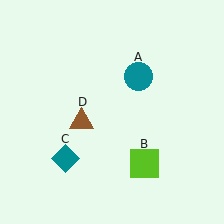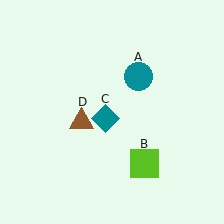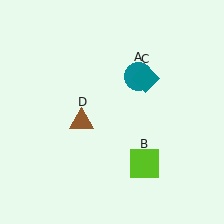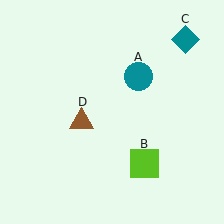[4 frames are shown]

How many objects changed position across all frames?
1 object changed position: teal diamond (object C).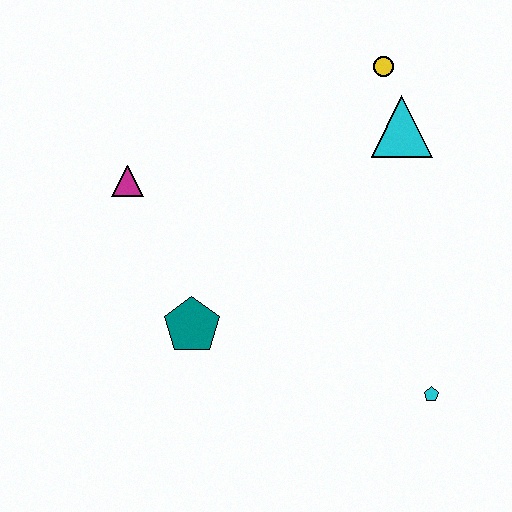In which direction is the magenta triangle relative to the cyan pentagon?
The magenta triangle is to the left of the cyan pentagon.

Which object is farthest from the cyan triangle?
The teal pentagon is farthest from the cyan triangle.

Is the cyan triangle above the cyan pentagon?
Yes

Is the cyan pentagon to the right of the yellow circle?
Yes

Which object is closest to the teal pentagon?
The magenta triangle is closest to the teal pentagon.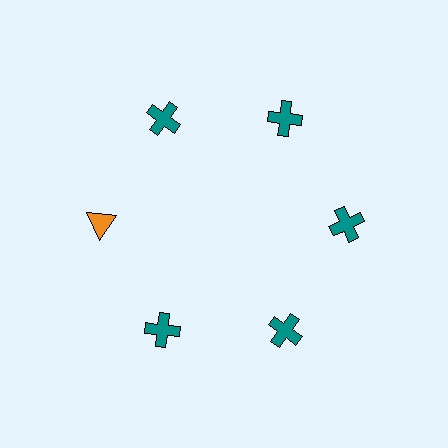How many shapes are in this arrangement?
There are 6 shapes arranged in a ring pattern.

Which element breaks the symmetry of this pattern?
The orange triangle at roughly the 9 o'clock position breaks the symmetry. All other shapes are teal crosses.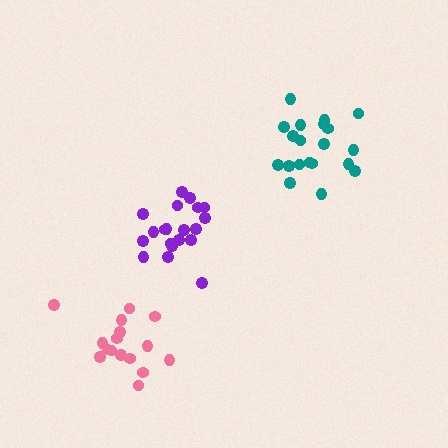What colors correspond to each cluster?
The clusters are colored: pink, teal, purple.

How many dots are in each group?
Group 1: 16 dots, Group 2: 20 dots, Group 3: 20 dots (56 total).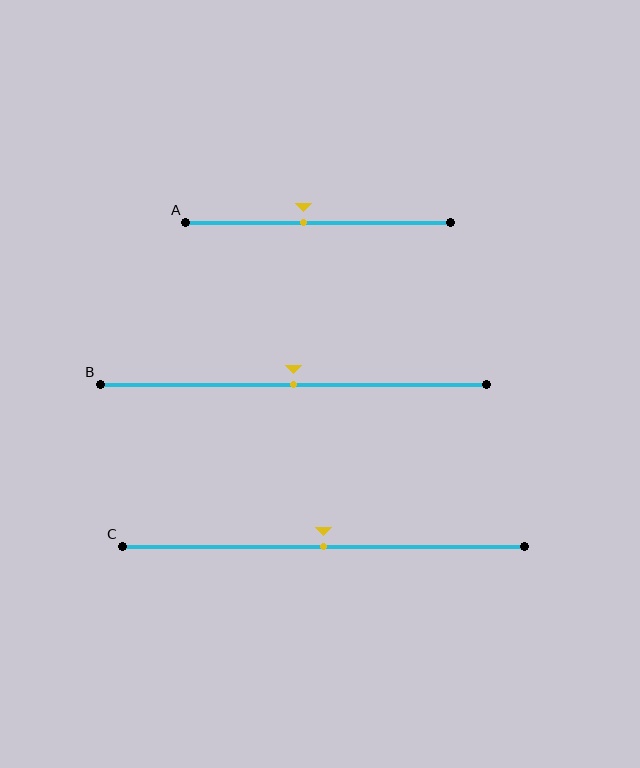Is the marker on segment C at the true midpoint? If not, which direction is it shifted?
Yes, the marker on segment C is at the true midpoint.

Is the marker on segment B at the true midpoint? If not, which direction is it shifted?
Yes, the marker on segment B is at the true midpoint.